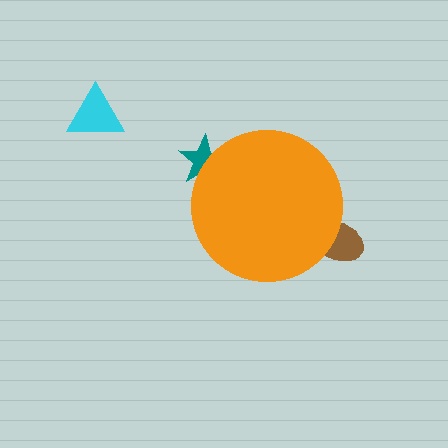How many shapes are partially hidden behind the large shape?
2 shapes are partially hidden.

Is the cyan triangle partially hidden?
No, the cyan triangle is fully visible.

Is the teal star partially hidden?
Yes, the teal star is partially hidden behind the orange circle.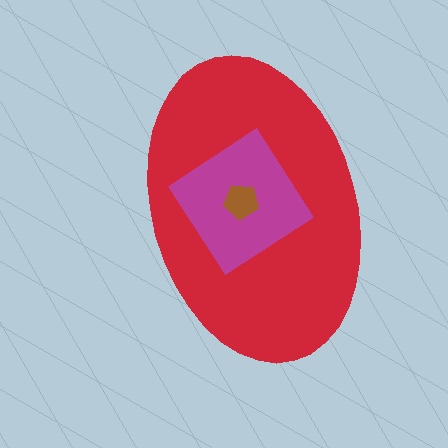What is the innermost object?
The brown pentagon.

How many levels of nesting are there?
3.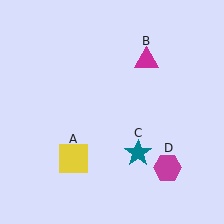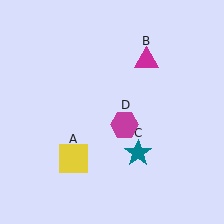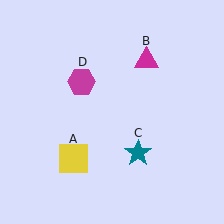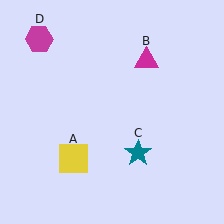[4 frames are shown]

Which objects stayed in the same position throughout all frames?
Yellow square (object A) and magenta triangle (object B) and teal star (object C) remained stationary.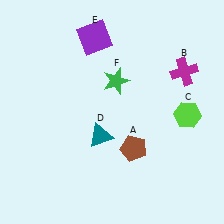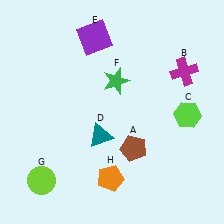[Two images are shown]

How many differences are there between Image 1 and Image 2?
There are 2 differences between the two images.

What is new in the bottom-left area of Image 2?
A lime circle (G) was added in the bottom-left area of Image 2.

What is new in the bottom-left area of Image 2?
An orange pentagon (H) was added in the bottom-left area of Image 2.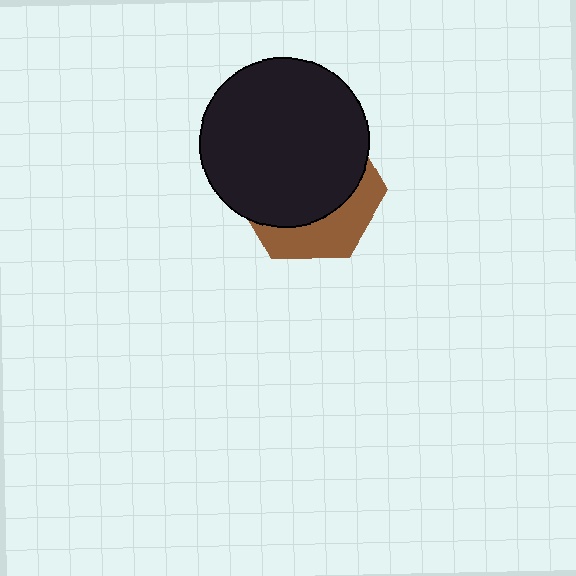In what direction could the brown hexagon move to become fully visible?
The brown hexagon could move down. That would shift it out from behind the black circle entirely.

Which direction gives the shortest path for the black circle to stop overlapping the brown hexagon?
Moving up gives the shortest separation.